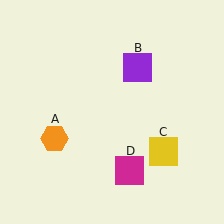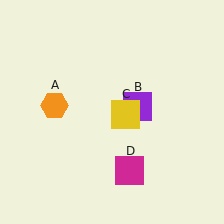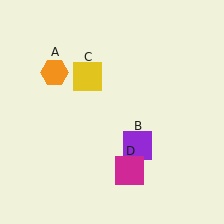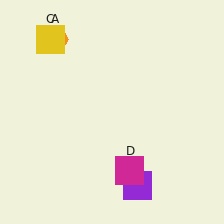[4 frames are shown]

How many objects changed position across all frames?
3 objects changed position: orange hexagon (object A), purple square (object B), yellow square (object C).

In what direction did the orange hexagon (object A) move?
The orange hexagon (object A) moved up.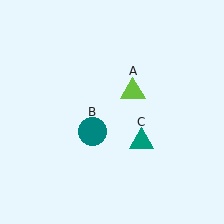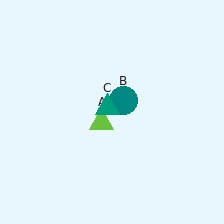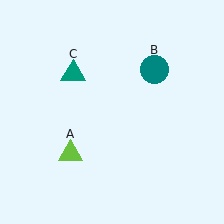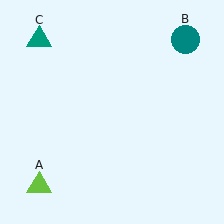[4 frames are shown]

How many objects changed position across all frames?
3 objects changed position: lime triangle (object A), teal circle (object B), teal triangle (object C).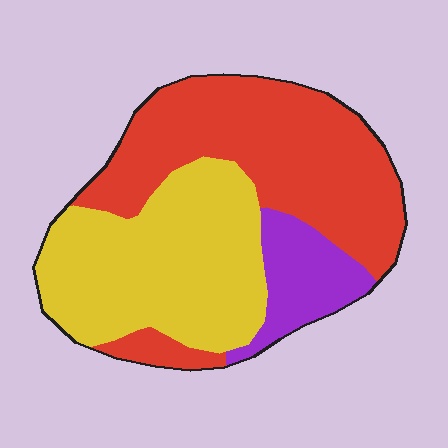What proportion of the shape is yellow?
Yellow covers roughly 40% of the shape.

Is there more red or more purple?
Red.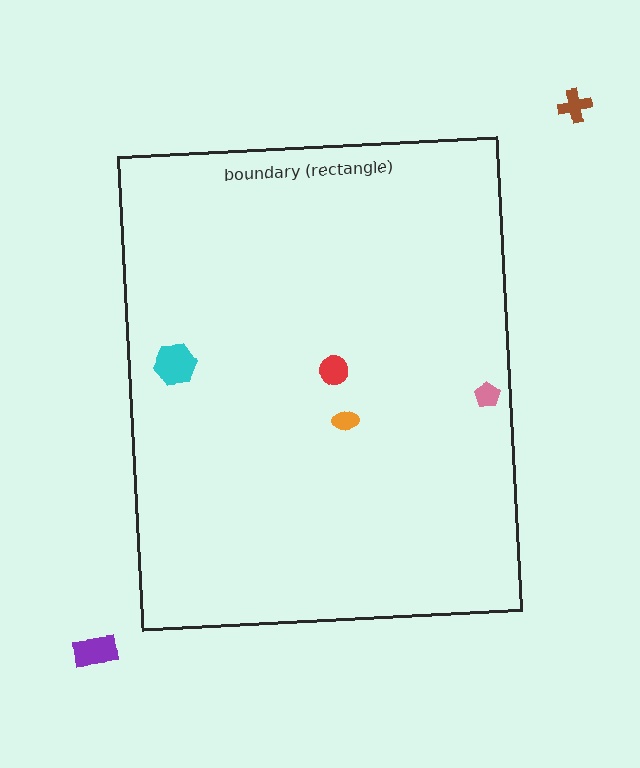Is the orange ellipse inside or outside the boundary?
Inside.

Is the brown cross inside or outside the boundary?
Outside.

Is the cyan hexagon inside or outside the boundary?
Inside.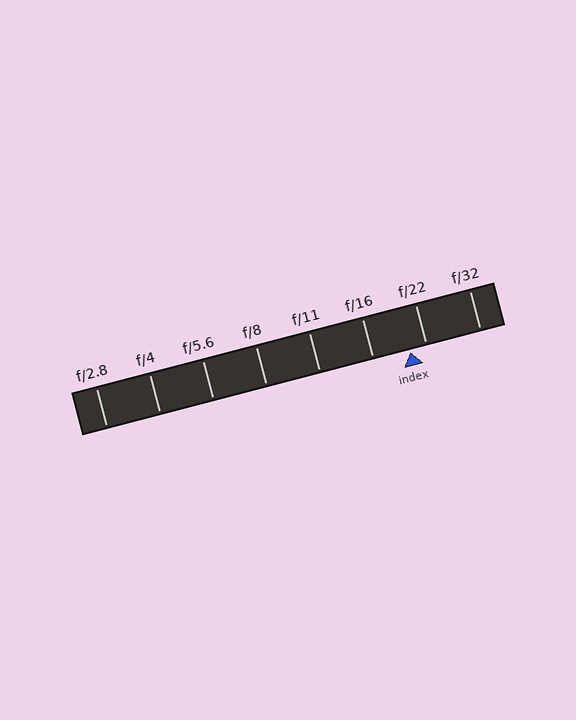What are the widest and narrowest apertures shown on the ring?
The widest aperture shown is f/2.8 and the narrowest is f/32.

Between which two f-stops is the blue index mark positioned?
The index mark is between f/16 and f/22.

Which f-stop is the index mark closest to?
The index mark is closest to f/22.